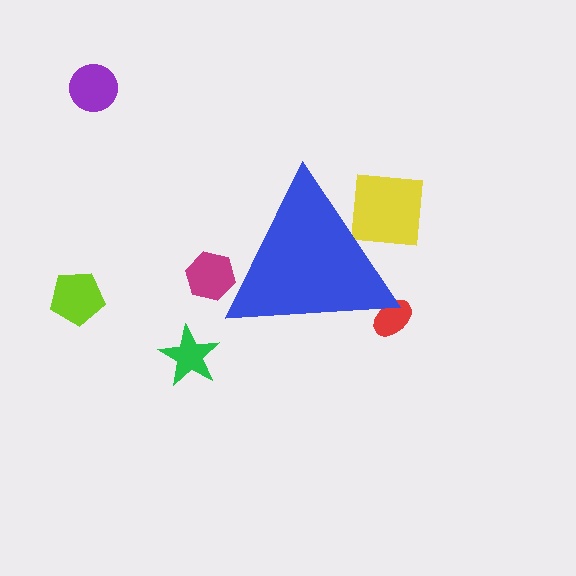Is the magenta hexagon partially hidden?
Yes, the magenta hexagon is partially hidden behind the blue triangle.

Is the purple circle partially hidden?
No, the purple circle is fully visible.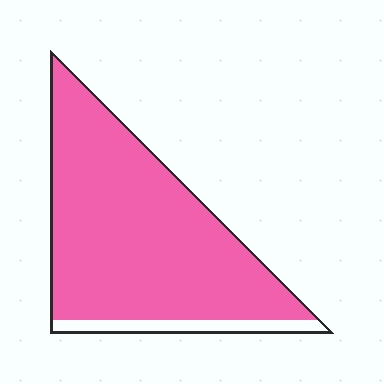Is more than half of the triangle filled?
Yes.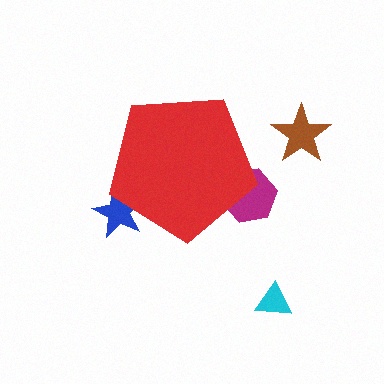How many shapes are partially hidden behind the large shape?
2 shapes are partially hidden.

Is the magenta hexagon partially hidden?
Yes, the magenta hexagon is partially hidden behind the red pentagon.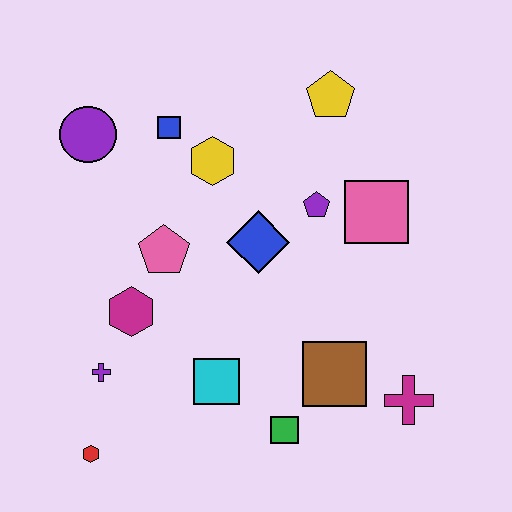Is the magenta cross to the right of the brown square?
Yes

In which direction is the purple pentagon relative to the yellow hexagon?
The purple pentagon is to the right of the yellow hexagon.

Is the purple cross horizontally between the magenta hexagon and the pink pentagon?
No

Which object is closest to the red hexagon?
The purple cross is closest to the red hexagon.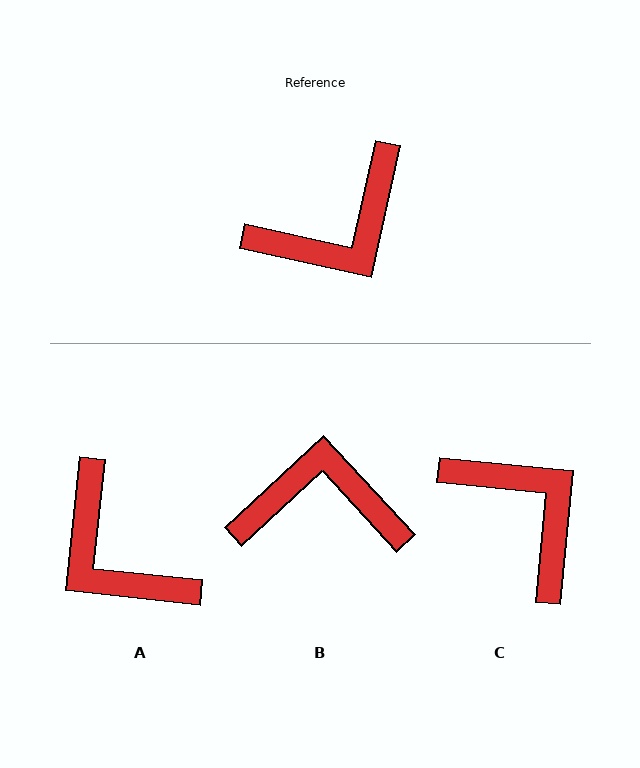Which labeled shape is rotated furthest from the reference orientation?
B, about 146 degrees away.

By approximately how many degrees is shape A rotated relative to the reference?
Approximately 83 degrees clockwise.